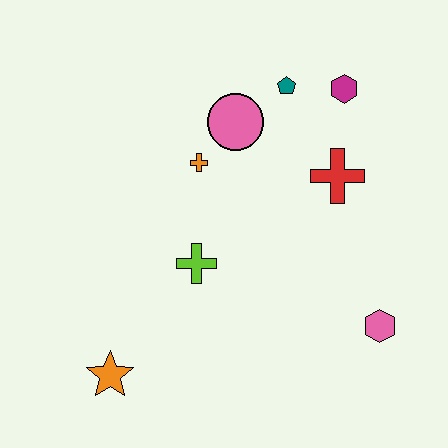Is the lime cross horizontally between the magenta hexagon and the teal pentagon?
No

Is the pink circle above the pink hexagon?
Yes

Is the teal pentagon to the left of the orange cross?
No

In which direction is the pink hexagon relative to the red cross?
The pink hexagon is below the red cross.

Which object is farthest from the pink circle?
The orange star is farthest from the pink circle.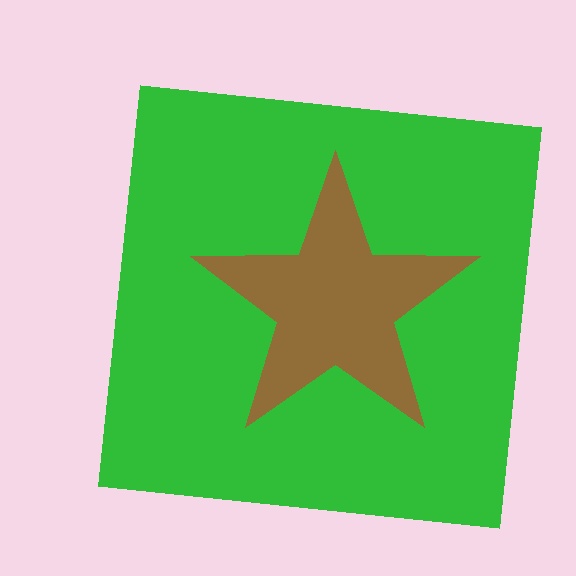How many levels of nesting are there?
2.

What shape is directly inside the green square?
The brown star.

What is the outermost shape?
The green square.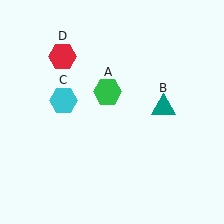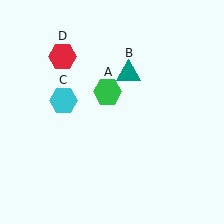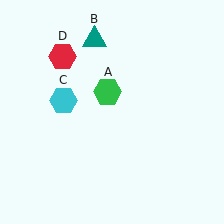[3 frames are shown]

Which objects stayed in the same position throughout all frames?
Green hexagon (object A) and cyan hexagon (object C) and red hexagon (object D) remained stationary.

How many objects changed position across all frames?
1 object changed position: teal triangle (object B).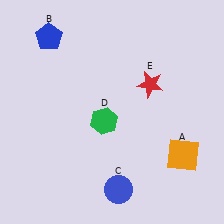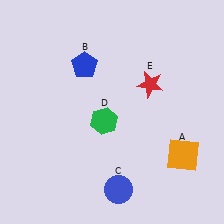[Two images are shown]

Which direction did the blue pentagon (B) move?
The blue pentagon (B) moved right.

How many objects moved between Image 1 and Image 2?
1 object moved between the two images.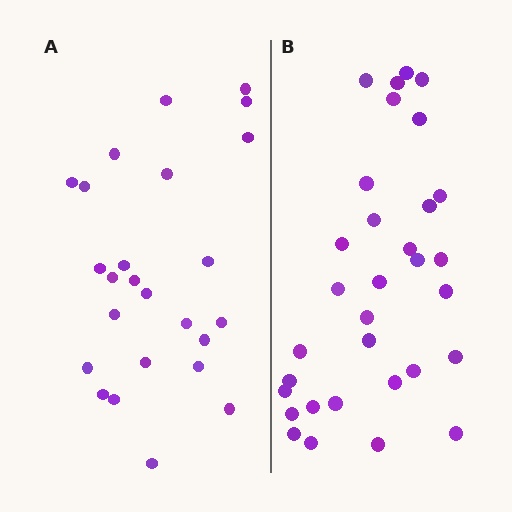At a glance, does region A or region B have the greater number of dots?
Region B (the right region) has more dots.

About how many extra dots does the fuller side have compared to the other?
Region B has roughly 8 or so more dots than region A.